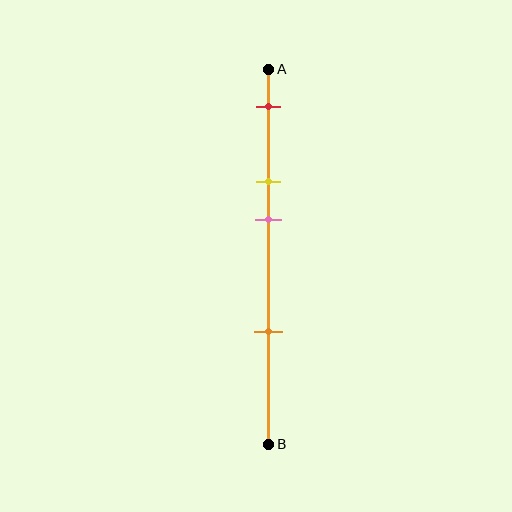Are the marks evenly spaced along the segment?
No, the marks are not evenly spaced.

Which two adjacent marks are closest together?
The yellow and pink marks are the closest adjacent pair.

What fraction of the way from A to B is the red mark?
The red mark is approximately 10% (0.1) of the way from A to B.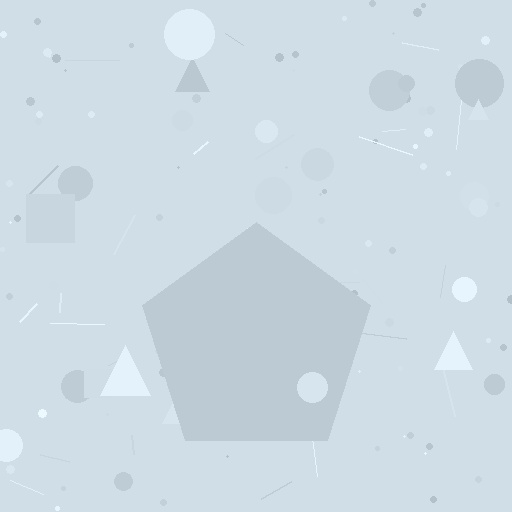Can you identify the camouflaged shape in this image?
The camouflaged shape is a pentagon.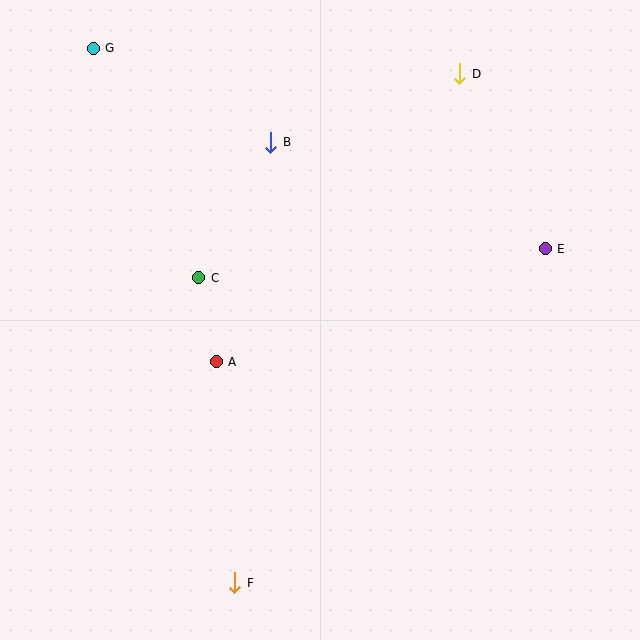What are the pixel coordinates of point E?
Point E is at (545, 249).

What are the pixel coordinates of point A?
Point A is at (216, 362).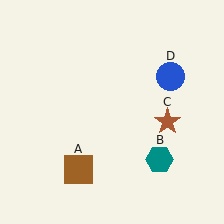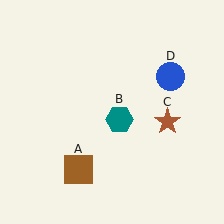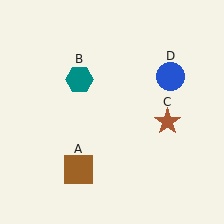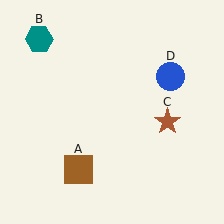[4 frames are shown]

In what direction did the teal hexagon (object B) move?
The teal hexagon (object B) moved up and to the left.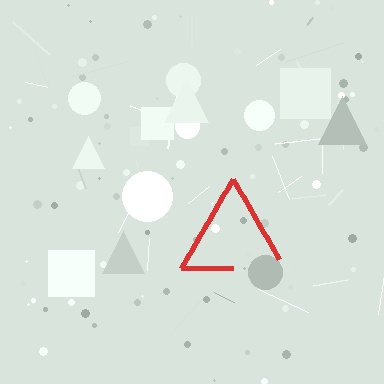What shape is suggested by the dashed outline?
The dashed outline suggests a triangle.